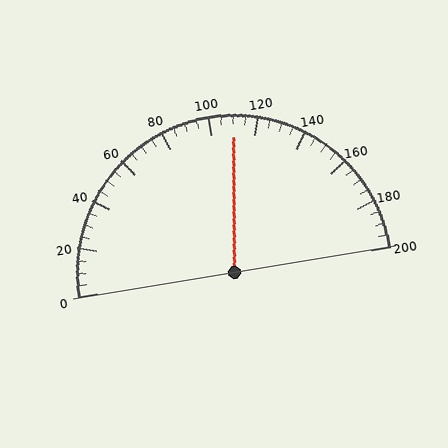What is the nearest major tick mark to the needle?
The nearest major tick mark is 120.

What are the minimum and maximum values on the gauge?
The gauge ranges from 0 to 200.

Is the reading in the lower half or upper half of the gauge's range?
The reading is in the upper half of the range (0 to 200).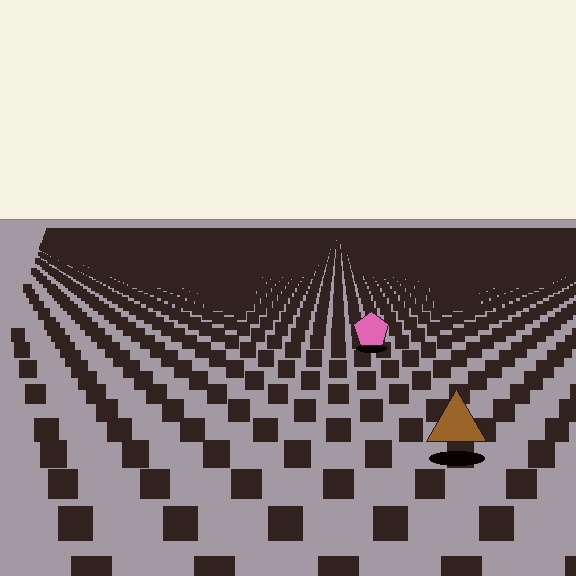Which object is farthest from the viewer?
The pink pentagon is farthest from the viewer. It appears smaller and the ground texture around it is denser.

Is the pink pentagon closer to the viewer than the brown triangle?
No. The brown triangle is closer — you can tell from the texture gradient: the ground texture is coarser near it.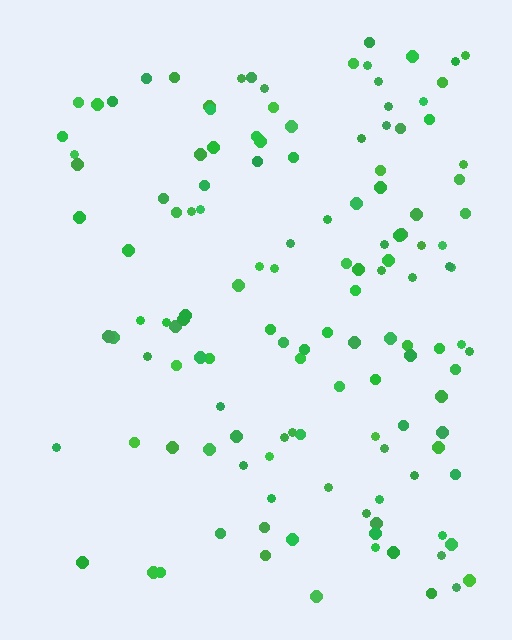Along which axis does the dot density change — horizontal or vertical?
Horizontal.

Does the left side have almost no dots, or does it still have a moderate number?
Still a moderate number, just noticeably fewer than the right.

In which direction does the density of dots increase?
From left to right, with the right side densest.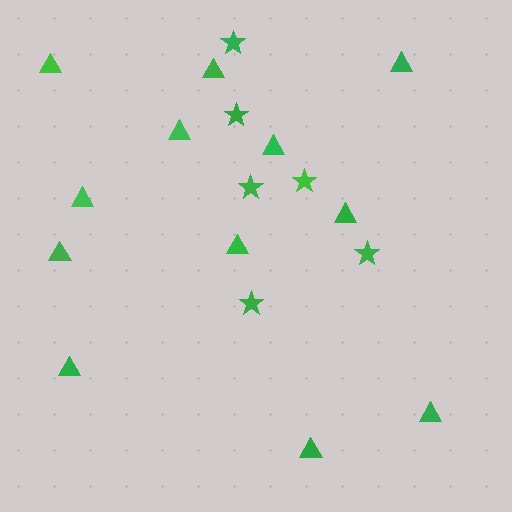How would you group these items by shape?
There are 2 groups: one group of triangles (12) and one group of stars (6).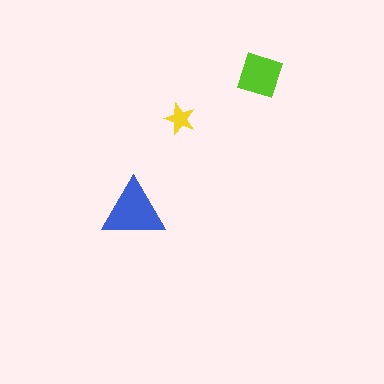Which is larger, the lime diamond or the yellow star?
The lime diamond.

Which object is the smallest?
The yellow star.